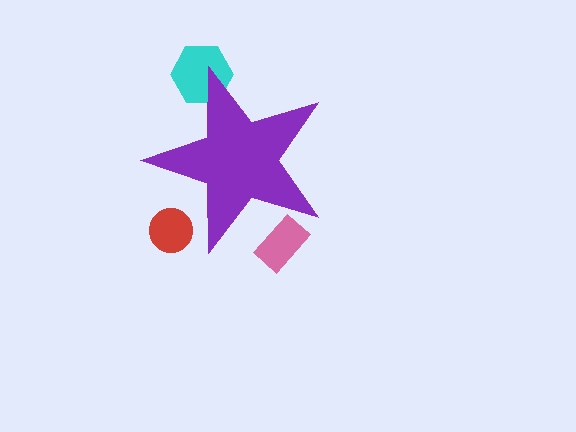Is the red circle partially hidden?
Yes, the red circle is partially hidden behind the purple star.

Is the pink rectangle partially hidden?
Yes, the pink rectangle is partially hidden behind the purple star.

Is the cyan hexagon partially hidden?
Yes, the cyan hexagon is partially hidden behind the purple star.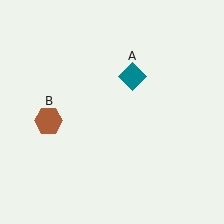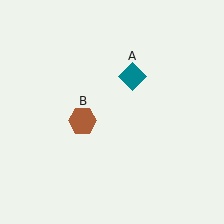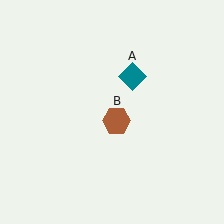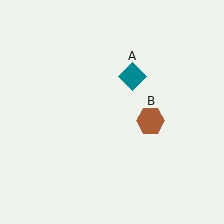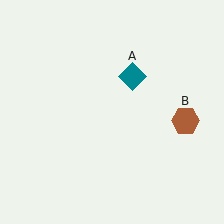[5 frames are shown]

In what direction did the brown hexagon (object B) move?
The brown hexagon (object B) moved right.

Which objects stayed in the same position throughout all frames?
Teal diamond (object A) remained stationary.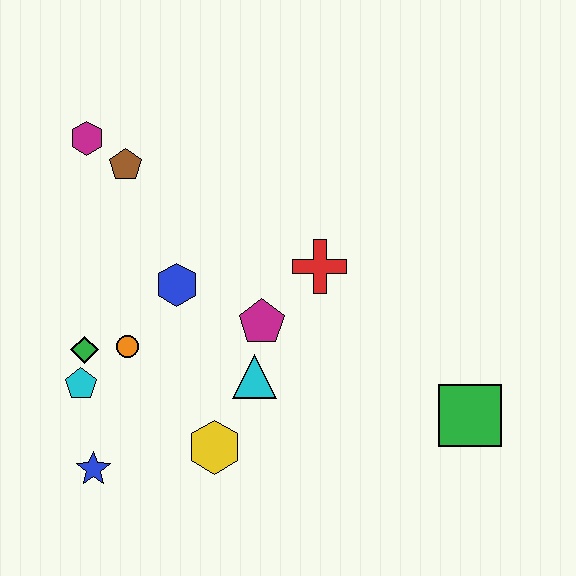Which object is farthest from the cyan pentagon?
The green square is farthest from the cyan pentagon.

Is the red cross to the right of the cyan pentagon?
Yes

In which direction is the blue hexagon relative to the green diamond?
The blue hexagon is to the right of the green diamond.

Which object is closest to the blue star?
The cyan pentagon is closest to the blue star.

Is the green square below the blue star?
No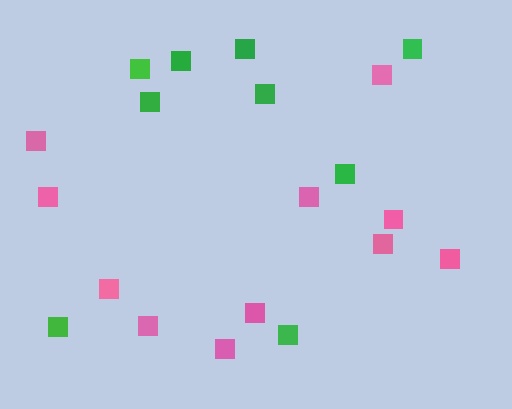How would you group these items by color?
There are 2 groups: one group of pink squares (11) and one group of green squares (9).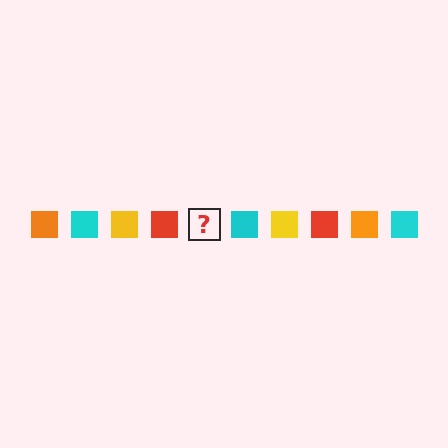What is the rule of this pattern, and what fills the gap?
The rule is that the pattern cycles through orange, cyan, yellow, red squares. The gap should be filled with an orange square.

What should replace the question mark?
The question mark should be replaced with an orange square.